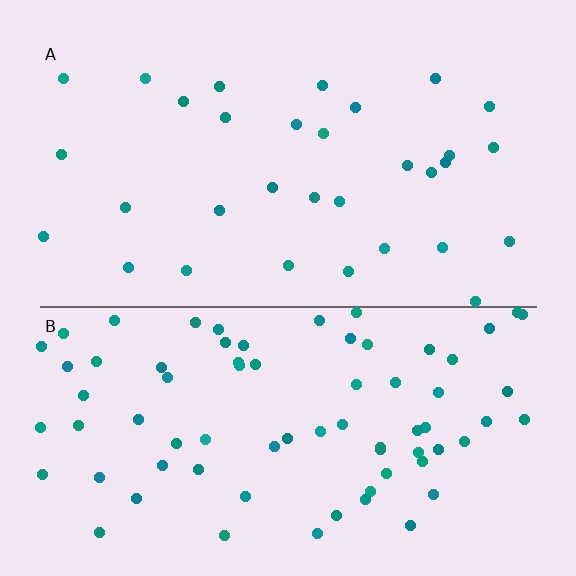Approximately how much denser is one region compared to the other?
Approximately 2.3× — region B over region A.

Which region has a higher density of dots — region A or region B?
B (the bottom).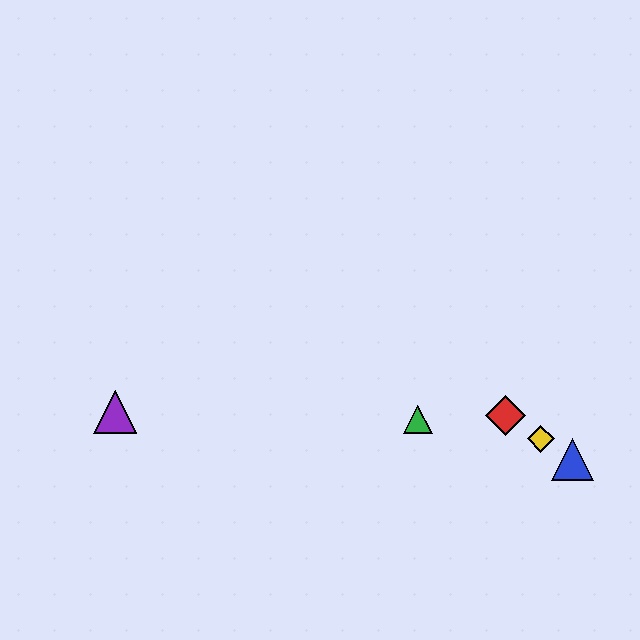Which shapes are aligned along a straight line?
The red diamond, the blue triangle, the yellow diamond are aligned along a straight line.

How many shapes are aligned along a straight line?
3 shapes (the red diamond, the blue triangle, the yellow diamond) are aligned along a straight line.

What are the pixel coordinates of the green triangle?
The green triangle is at (418, 419).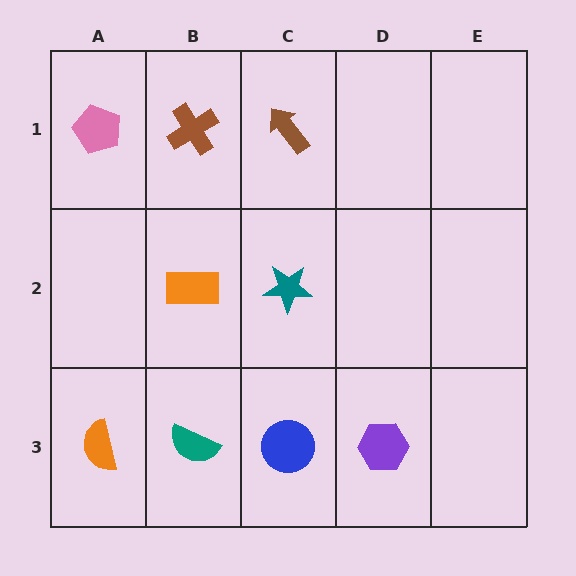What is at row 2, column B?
An orange rectangle.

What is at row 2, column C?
A teal star.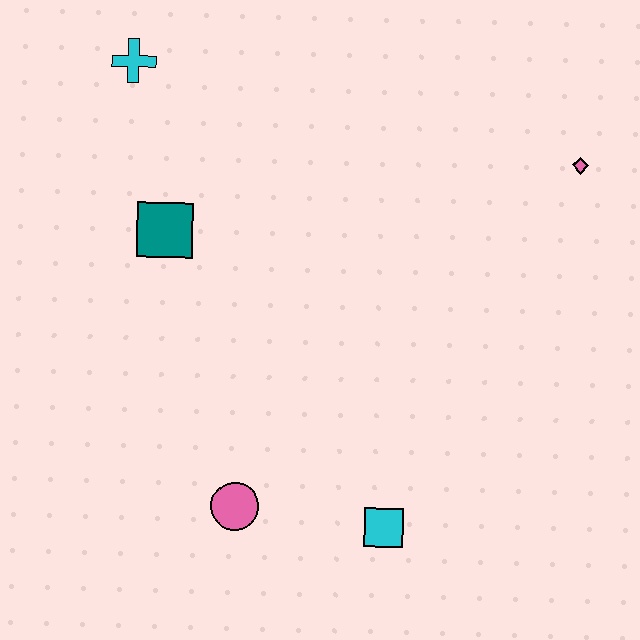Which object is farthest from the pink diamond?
The pink circle is farthest from the pink diamond.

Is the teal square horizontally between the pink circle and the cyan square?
No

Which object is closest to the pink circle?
The cyan square is closest to the pink circle.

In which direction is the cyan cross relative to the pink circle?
The cyan cross is above the pink circle.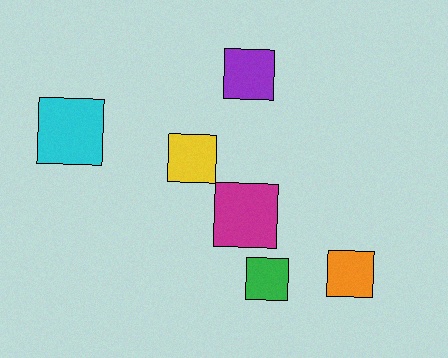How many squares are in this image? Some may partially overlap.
There are 6 squares.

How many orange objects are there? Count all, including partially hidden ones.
There is 1 orange object.